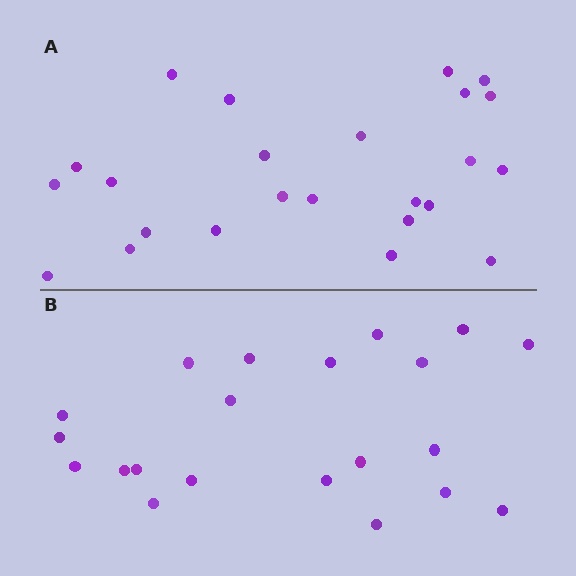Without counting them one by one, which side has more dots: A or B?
Region A (the top region) has more dots.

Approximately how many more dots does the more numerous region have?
Region A has just a few more — roughly 2 or 3 more dots than region B.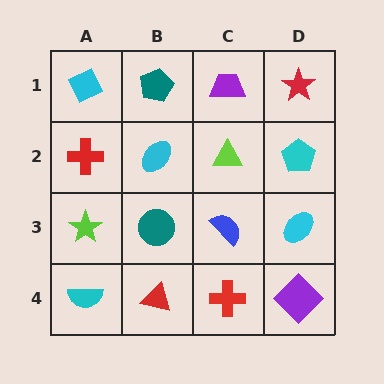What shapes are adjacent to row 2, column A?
A cyan diamond (row 1, column A), a lime star (row 3, column A), a cyan ellipse (row 2, column B).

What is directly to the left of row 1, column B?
A cyan diamond.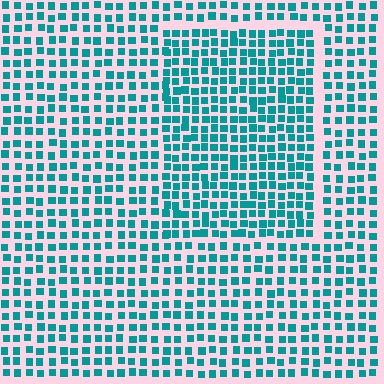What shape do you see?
I see a rectangle.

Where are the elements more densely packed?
The elements are more densely packed inside the rectangle boundary.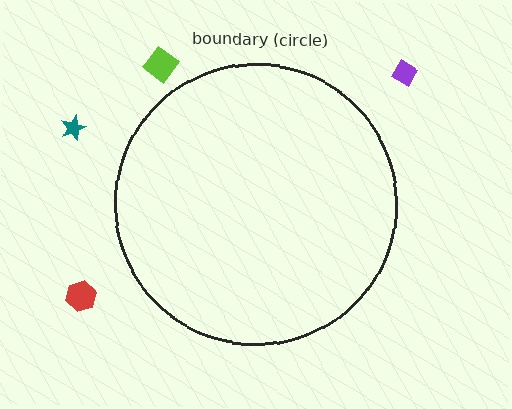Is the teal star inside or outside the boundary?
Outside.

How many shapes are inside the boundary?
0 inside, 4 outside.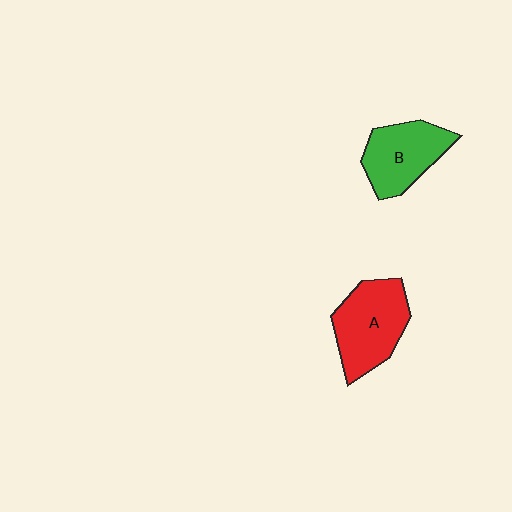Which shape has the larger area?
Shape A (red).